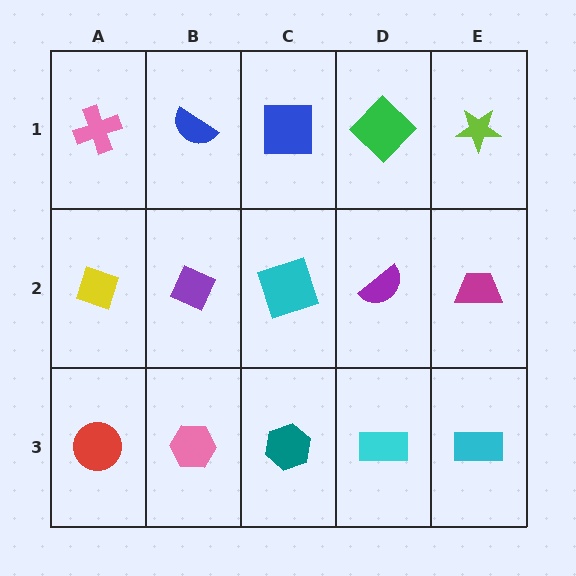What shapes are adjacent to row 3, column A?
A yellow diamond (row 2, column A), a pink hexagon (row 3, column B).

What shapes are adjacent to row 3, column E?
A magenta trapezoid (row 2, column E), a cyan rectangle (row 3, column D).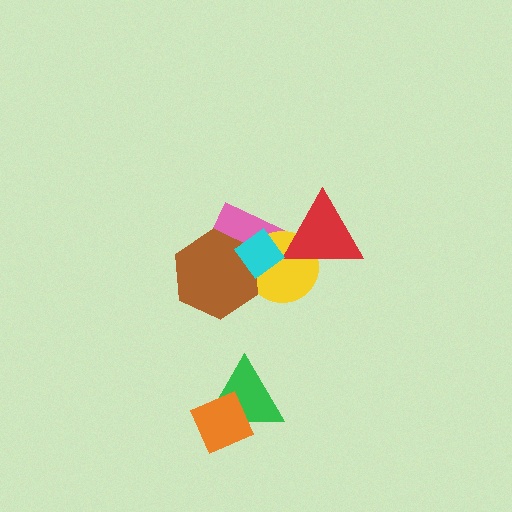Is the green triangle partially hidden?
Yes, it is partially covered by another shape.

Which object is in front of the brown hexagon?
The cyan diamond is in front of the brown hexagon.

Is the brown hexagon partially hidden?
Yes, it is partially covered by another shape.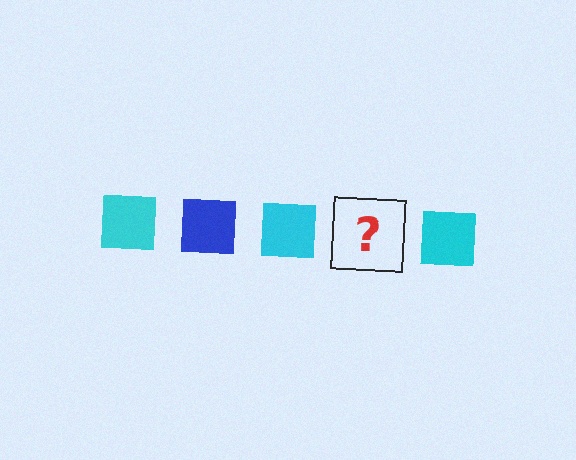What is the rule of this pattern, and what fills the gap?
The rule is that the pattern cycles through cyan, blue squares. The gap should be filled with a blue square.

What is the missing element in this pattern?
The missing element is a blue square.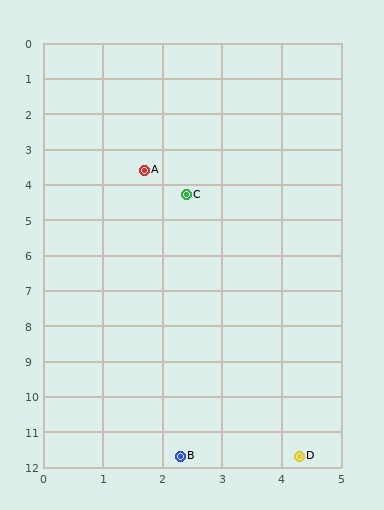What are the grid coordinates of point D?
Point D is at approximately (4.3, 11.7).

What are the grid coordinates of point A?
Point A is at approximately (1.7, 3.6).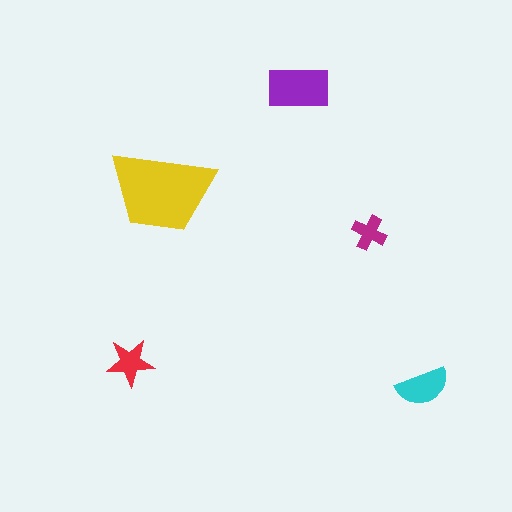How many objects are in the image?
There are 5 objects in the image.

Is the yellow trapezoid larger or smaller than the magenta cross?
Larger.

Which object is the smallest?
The magenta cross.